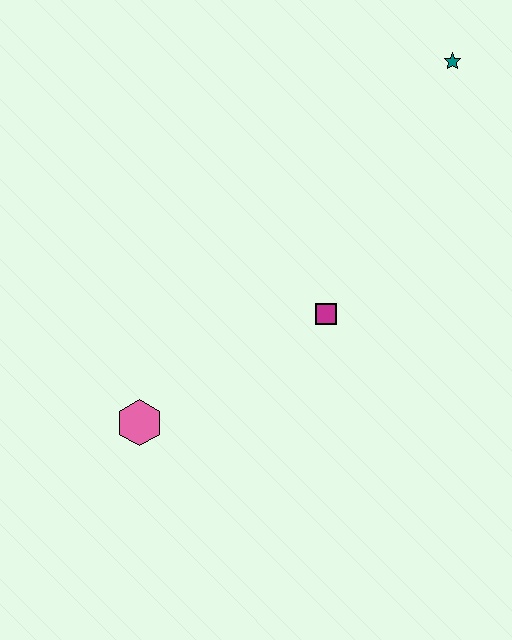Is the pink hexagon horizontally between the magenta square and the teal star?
No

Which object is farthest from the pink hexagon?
The teal star is farthest from the pink hexagon.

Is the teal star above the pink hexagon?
Yes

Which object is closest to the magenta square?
The pink hexagon is closest to the magenta square.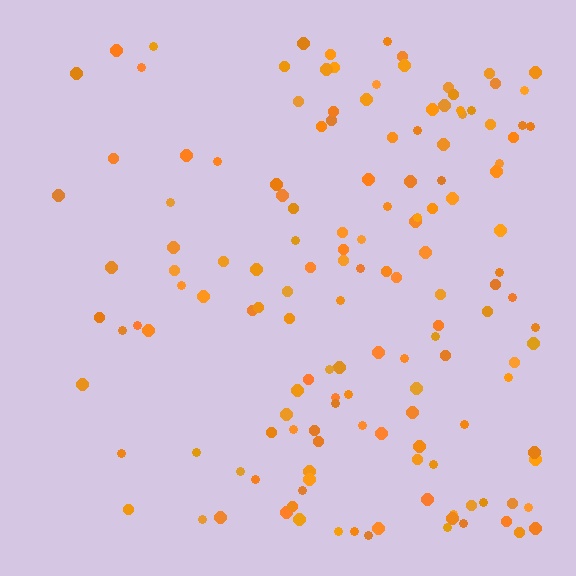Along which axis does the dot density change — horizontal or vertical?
Horizontal.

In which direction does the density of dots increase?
From left to right, with the right side densest.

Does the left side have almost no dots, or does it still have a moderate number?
Still a moderate number, just noticeably fewer than the right.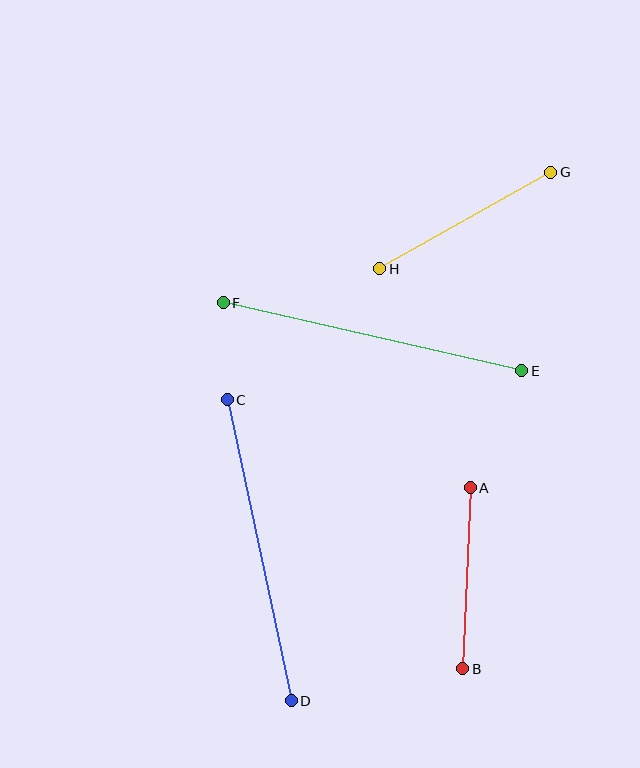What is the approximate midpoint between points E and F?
The midpoint is at approximately (372, 337) pixels.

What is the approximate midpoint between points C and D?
The midpoint is at approximately (259, 550) pixels.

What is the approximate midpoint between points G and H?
The midpoint is at approximately (465, 221) pixels.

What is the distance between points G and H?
The distance is approximately 196 pixels.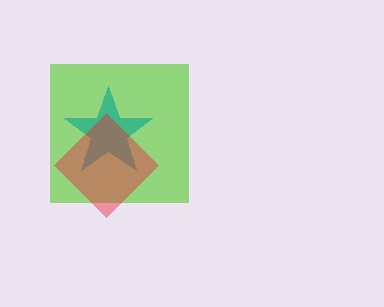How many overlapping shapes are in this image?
There are 3 overlapping shapes in the image.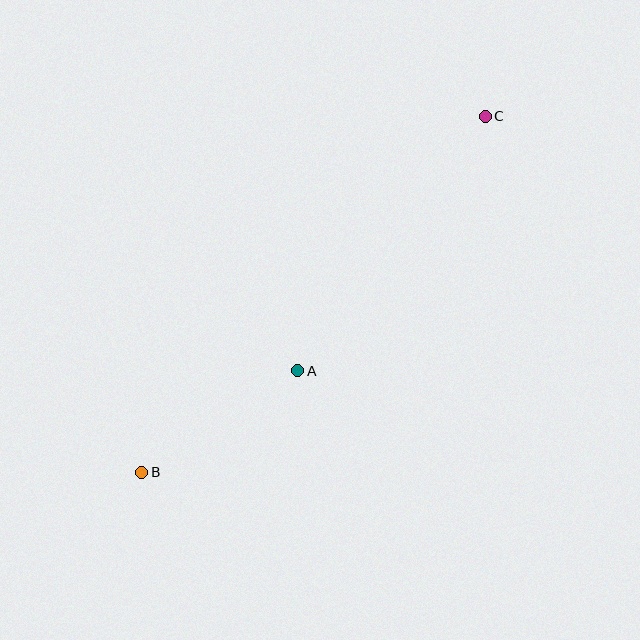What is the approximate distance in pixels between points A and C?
The distance between A and C is approximately 316 pixels.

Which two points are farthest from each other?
Points B and C are farthest from each other.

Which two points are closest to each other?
Points A and B are closest to each other.